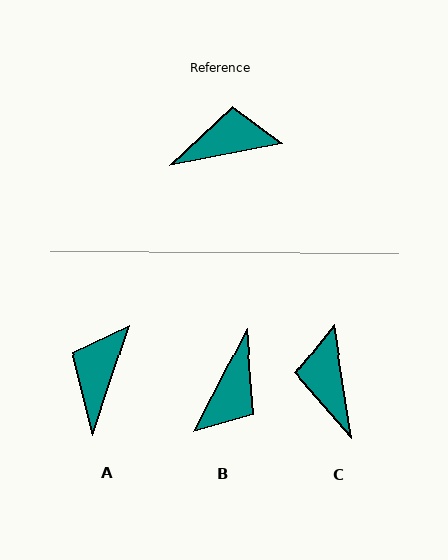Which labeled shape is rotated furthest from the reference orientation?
B, about 128 degrees away.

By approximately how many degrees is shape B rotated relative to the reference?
Approximately 128 degrees clockwise.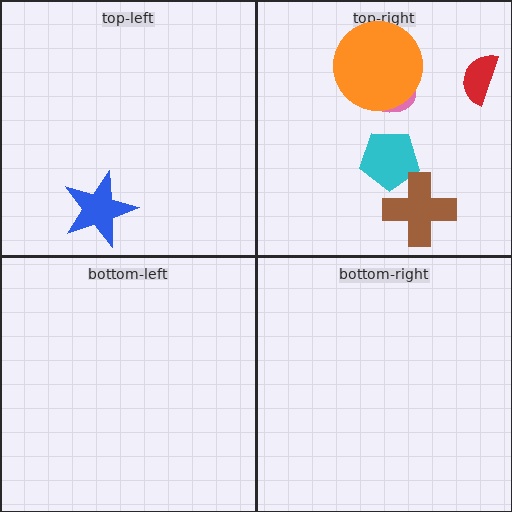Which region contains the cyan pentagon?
The top-right region.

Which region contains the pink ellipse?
The top-right region.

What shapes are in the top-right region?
The pink ellipse, the red semicircle, the cyan pentagon, the brown cross, the orange circle.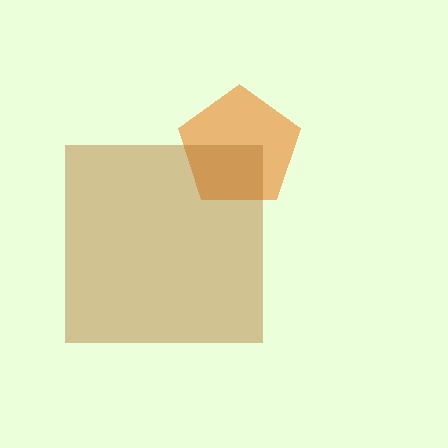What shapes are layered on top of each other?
The layered shapes are: an orange pentagon, a brown square.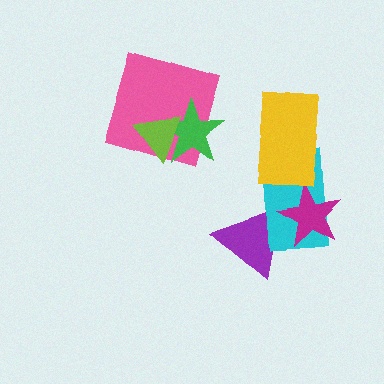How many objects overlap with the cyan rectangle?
3 objects overlap with the cyan rectangle.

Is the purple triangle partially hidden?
Yes, it is partially covered by another shape.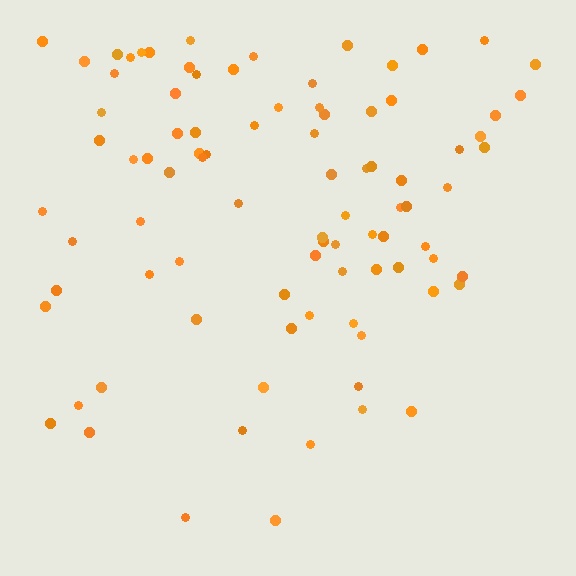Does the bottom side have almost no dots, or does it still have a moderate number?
Still a moderate number, just noticeably fewer than the top.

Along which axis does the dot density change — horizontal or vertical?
Vertical.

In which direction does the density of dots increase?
From bottom to top, with the top side densest.